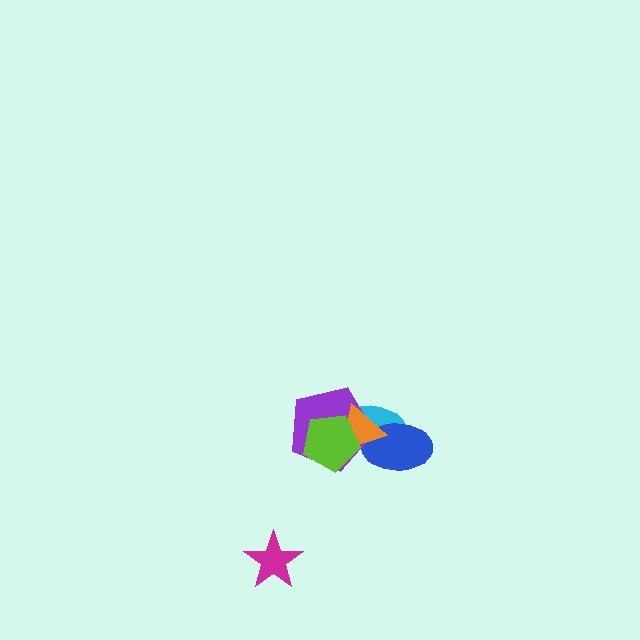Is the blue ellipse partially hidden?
Yes, it is partially covered by another shape.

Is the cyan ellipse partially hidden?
Yes, it is partially covered by another shape.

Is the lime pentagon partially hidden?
No, no other shape covers it.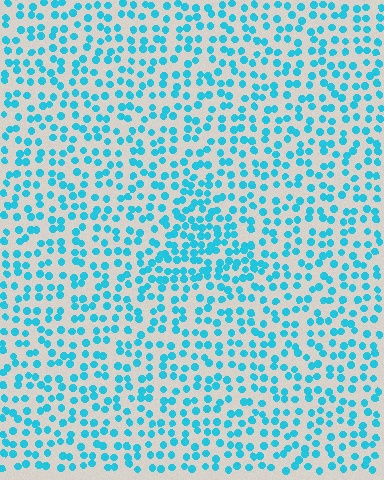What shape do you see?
I see a triangle.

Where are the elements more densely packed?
The elements are more densely packed inside the triangle boundary.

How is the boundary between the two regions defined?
The boundary is defined by a change in element density (approximately 1.7x ratio). All elements are the same color, size, and shape.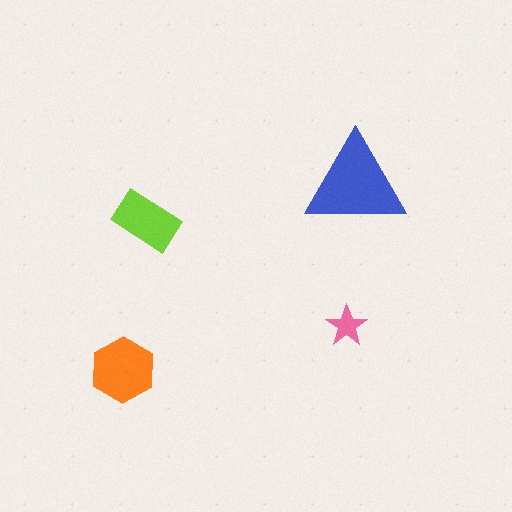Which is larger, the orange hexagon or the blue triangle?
The blue triangle.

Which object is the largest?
The blue triangle.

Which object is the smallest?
The pink star.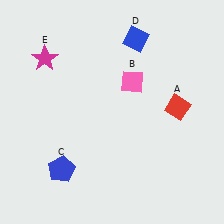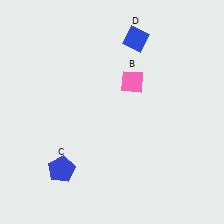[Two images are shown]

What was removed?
The magenta star (E), the red diamond (A) were removed in Image 2.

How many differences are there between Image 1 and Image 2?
There are 2 differences between the two images.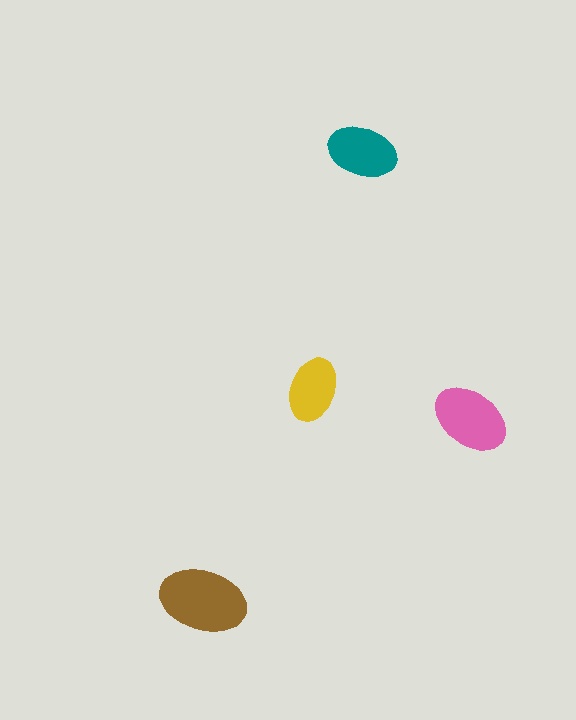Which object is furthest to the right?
The pink ellipse is rightmost.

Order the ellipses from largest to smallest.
the brown one, the pink one, the teal one, the yellow one.